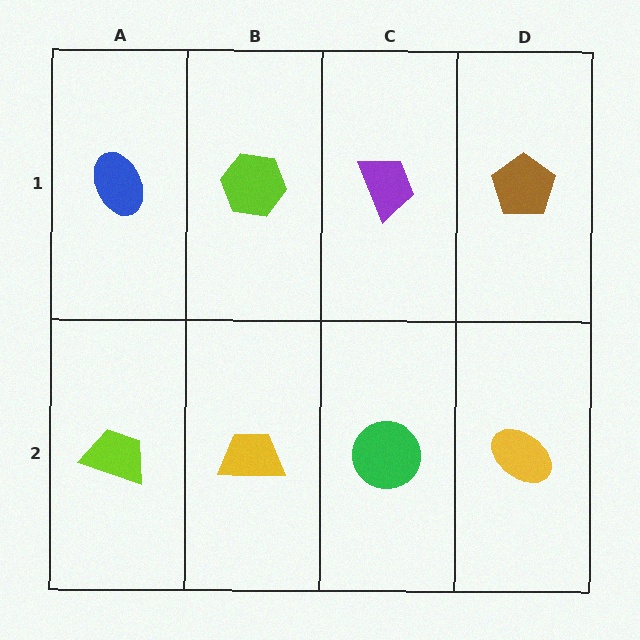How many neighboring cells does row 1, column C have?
3.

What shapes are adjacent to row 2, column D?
A brown pentagon (row 1, column D), a green circle (row 2, column C).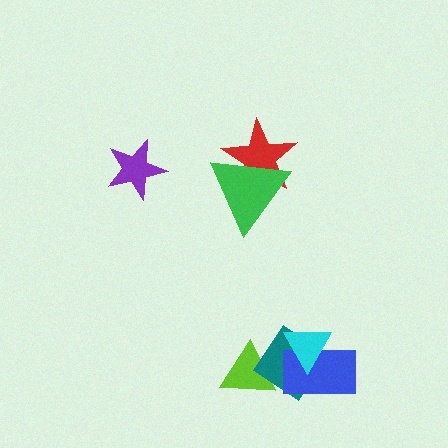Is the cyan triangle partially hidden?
No, no other shape covers it.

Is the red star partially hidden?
Yes, it is partially covered by another shape.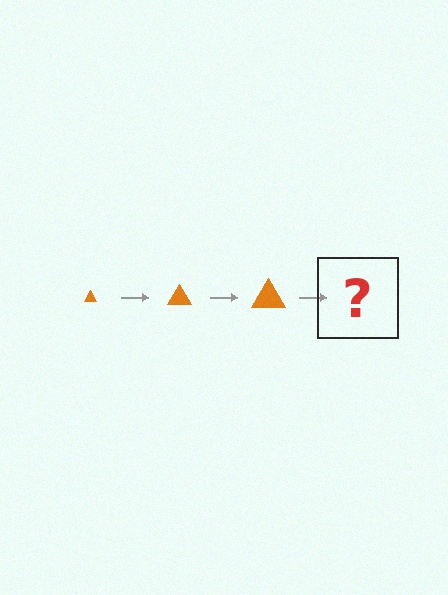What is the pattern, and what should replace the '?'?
The pattern is that the triangle gets progressively larger each step. The '?' should be an orange triangle, larger than the previous one.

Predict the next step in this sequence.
The next step is an orange triangle, larger than the previous one.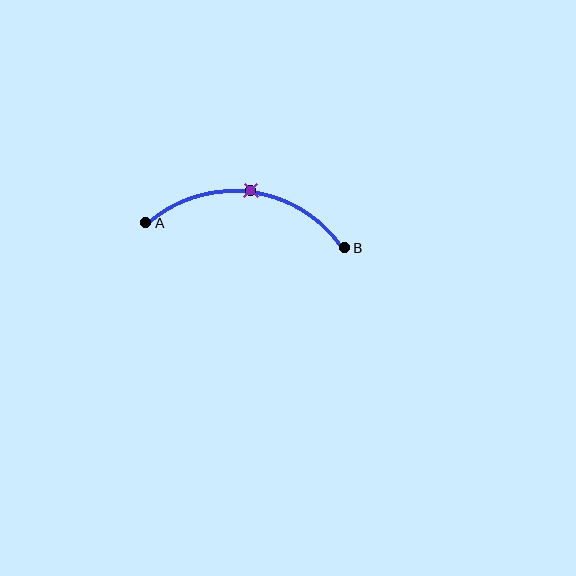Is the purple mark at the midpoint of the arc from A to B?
Yes. The purple mark lies on the arc at equal arc-length from both A and B — it is the arc midpoint.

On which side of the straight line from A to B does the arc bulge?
The arc bulges above the straight line connecting A and B.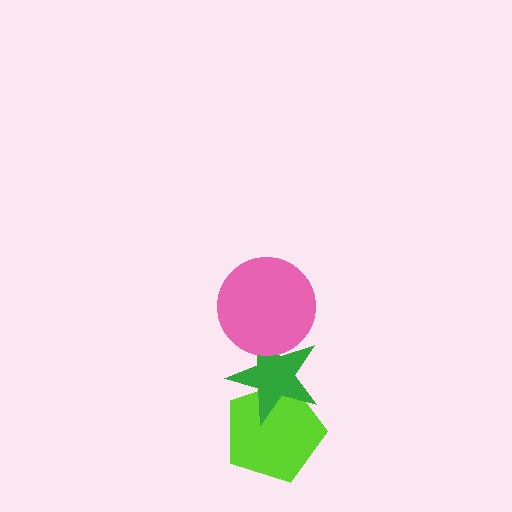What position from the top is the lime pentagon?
The lime pentagon is 3rd from the top.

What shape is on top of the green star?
The pink circle is on top of the green star.